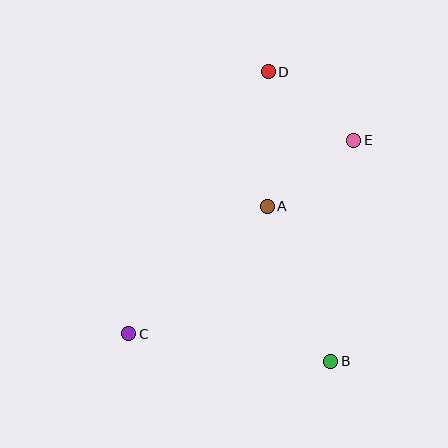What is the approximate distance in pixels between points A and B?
The distance between A and B is approximately 168 pixels.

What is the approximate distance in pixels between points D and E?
The distance between D and E is approximately 109 pixels.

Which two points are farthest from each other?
Points C and E are farthest from each other.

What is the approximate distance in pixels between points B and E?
The distance between B and E is approximately 222 pixels.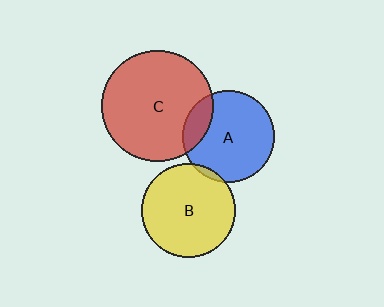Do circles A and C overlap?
Yes.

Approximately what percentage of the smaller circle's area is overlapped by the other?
Approximately 15%.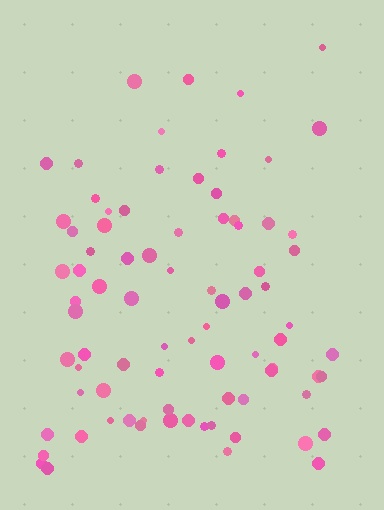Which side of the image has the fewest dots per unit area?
The top.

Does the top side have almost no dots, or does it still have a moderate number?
Still a moderate number, just noticeably fewer than the bottom.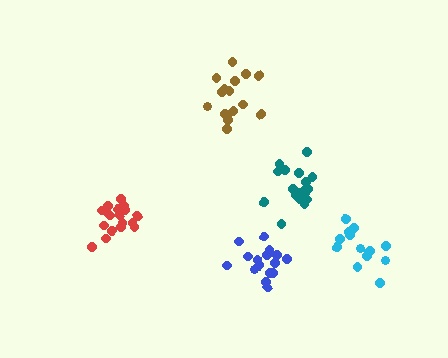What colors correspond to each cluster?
The clusters are colored: blue, red, teal, cyan, brown.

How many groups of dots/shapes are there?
There are 5 groups.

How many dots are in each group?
Group 1: 17 dots, Group 2: 19 dots, Group 3: 18 dots, Group 4: 15 dots, Group 5: 16 dots (85 total).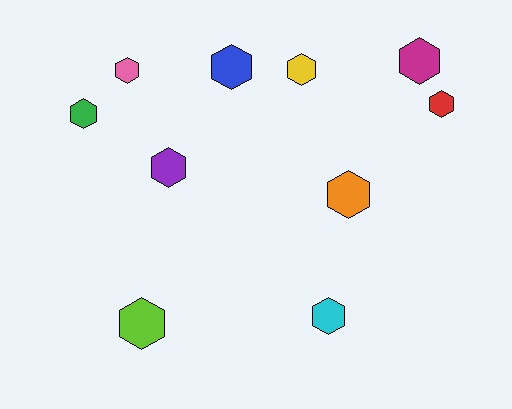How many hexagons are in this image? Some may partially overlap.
There are 10 hexagons.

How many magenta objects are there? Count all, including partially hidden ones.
There is 1 magenta object.